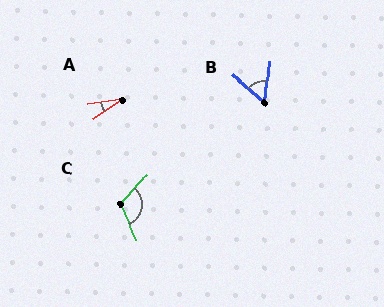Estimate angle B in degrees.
Approximately 54 degrees.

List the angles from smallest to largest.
A (26°), B (54°), C (115°).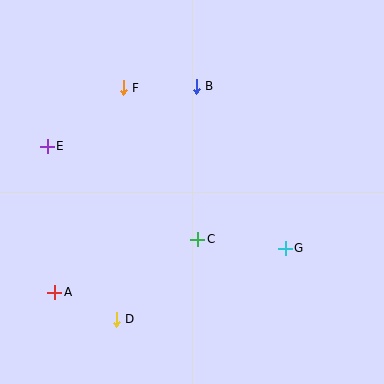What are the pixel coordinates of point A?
Point A is at (55, 292).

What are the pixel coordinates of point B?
Point B is at (196, 86).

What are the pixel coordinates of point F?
Point F is at (123, 88).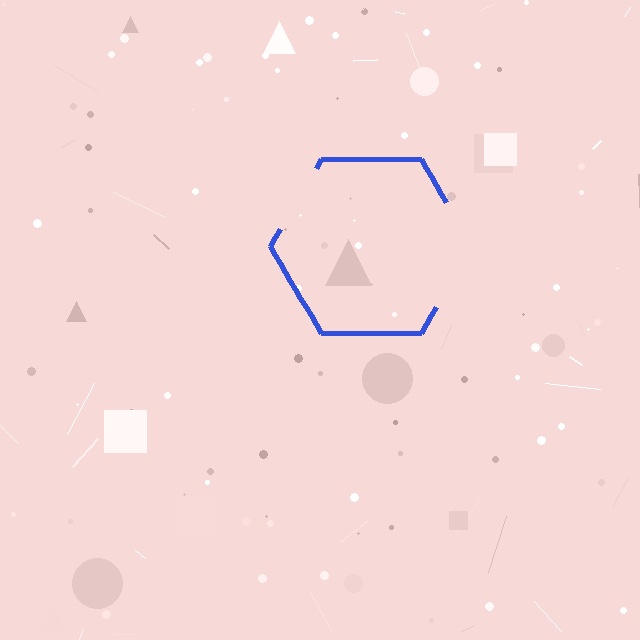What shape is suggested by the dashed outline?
The dashed outline suggests a hexagon.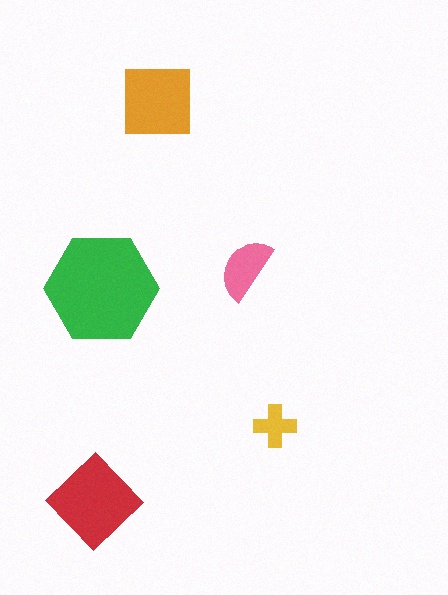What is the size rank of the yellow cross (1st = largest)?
5th.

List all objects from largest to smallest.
The green hexagon, the red diamond, the orange square, the pink semicircle, the yellow cross.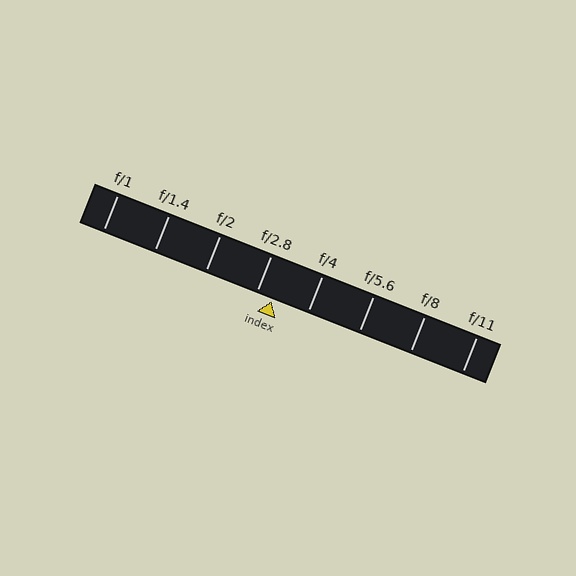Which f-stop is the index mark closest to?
The index mark is closest to f/2.8.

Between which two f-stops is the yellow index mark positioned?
The index mark is between f/2.8 and f/4.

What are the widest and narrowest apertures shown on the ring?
The widest aperture shown is f/1 and the narrowest is f/11.